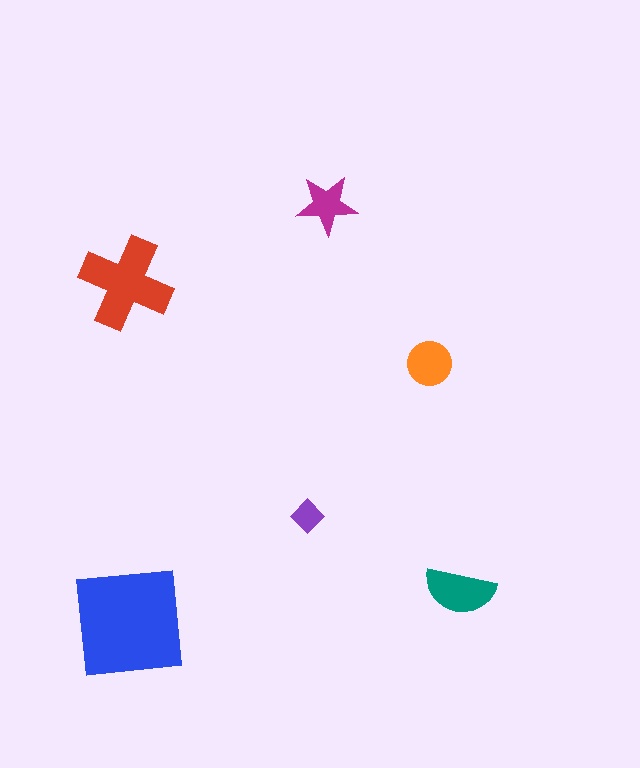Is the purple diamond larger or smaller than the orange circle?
Smaller.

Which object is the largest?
The blue square.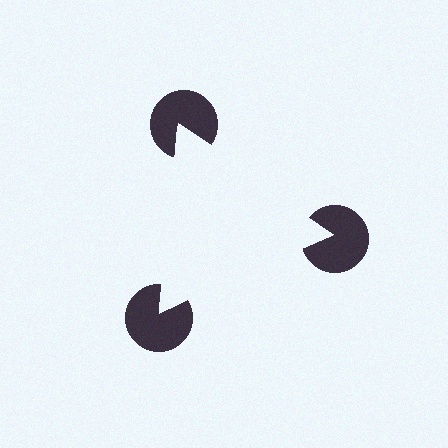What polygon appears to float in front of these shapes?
An illusory triangle — its edges are inferred from the aligned wedge cuts in the pac-man discs, not physically drawn.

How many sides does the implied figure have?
3 sides.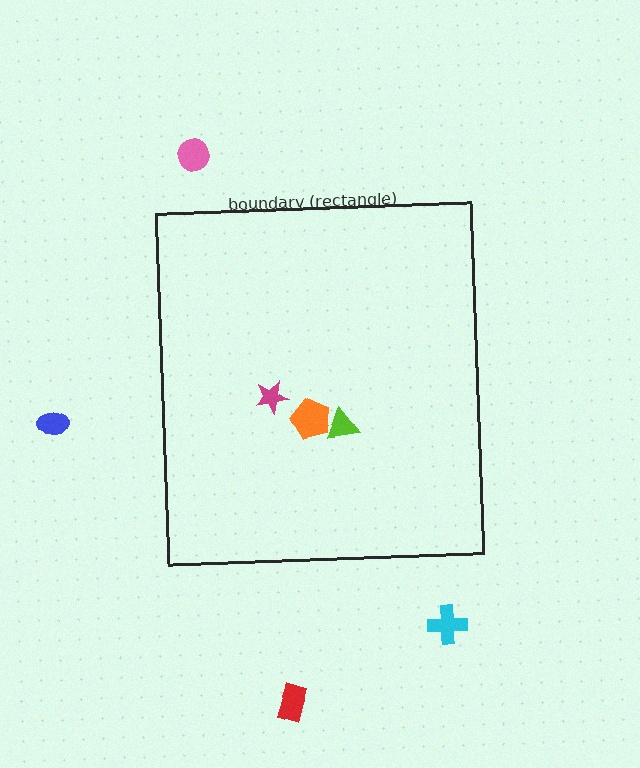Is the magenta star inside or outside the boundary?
Inside.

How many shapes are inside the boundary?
3 inside, 4 outside.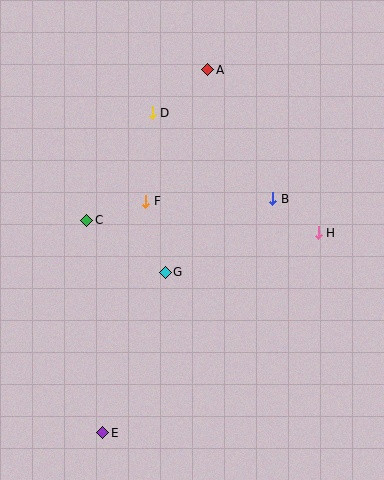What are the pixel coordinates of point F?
Point F is at (146, 201).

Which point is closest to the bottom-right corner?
Point H is closest to the bottom-right corner.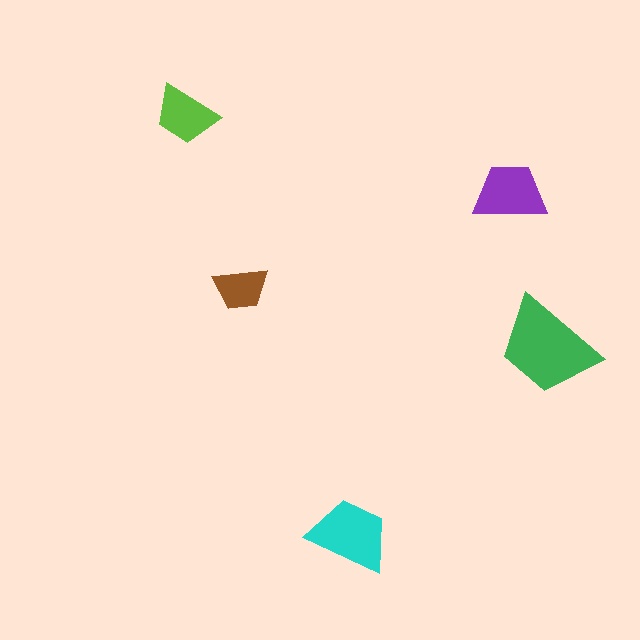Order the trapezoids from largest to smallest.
the green one, the cyan one, the purple one, the lime one, the brown one.